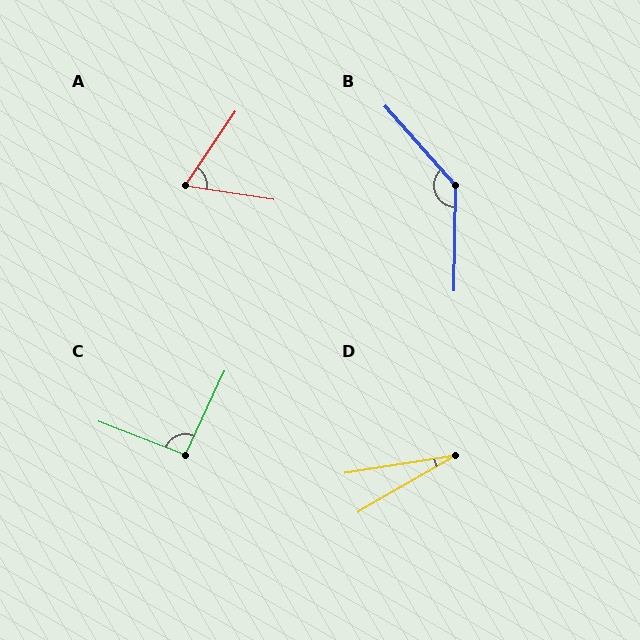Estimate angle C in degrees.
Approximately 94 degrees.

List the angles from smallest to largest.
D (21°), A (64°), C (94°), B (138°).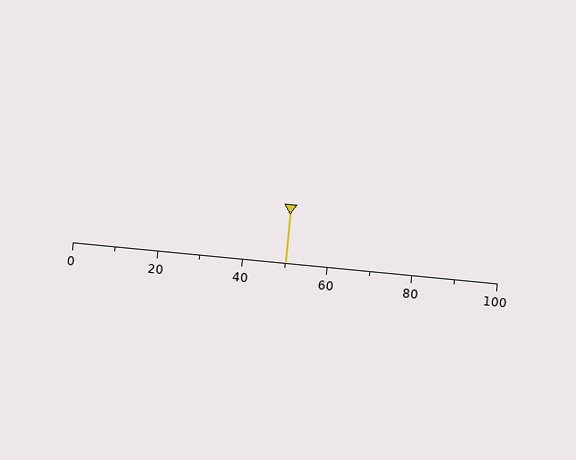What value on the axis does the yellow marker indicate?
The marker indicates approximately 50.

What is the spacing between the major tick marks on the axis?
The major ticks are spaced 20 apart.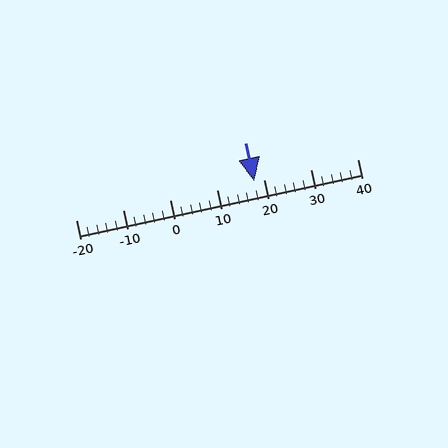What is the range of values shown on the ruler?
The ruler shows values from -20 to 40.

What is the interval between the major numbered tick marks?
The major tick marks are spaced 10 units apart.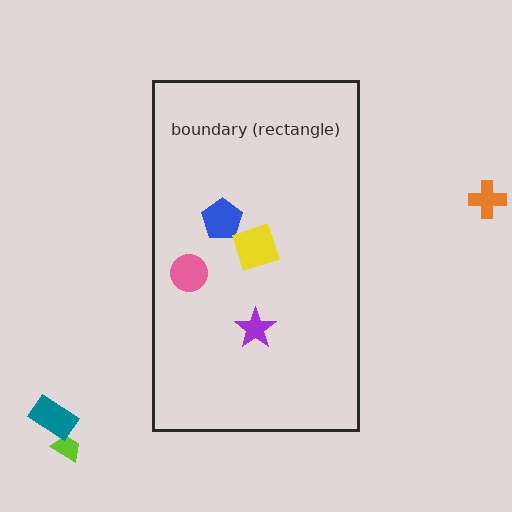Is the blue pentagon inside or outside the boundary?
Inside.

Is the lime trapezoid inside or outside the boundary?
Outside.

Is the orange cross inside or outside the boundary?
Outside.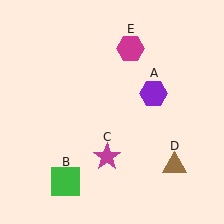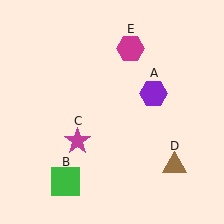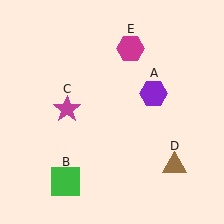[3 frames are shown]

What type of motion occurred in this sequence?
The magenta star (object C) rotated clockwise around the center of the scene.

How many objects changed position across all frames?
1 object changed position: magenta star (object C).